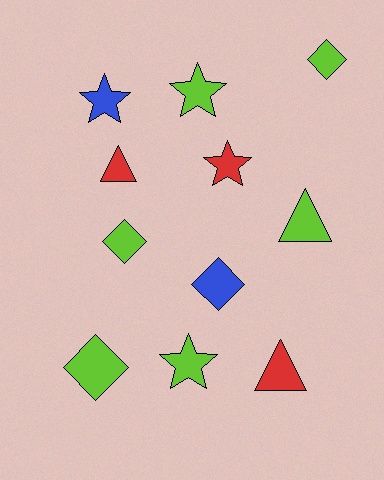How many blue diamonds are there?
There is 1 blue diamond.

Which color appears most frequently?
Lime, with 6 objects.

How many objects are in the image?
There are 11 objects.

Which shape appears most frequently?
Diamond, with 4 objects.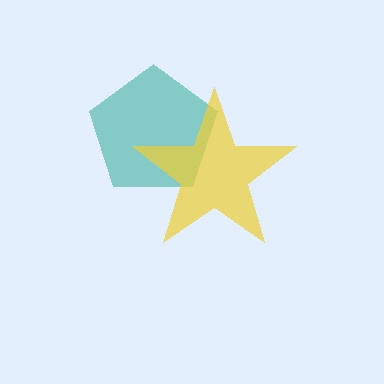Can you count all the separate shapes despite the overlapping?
Yes, there are 2 separate shapes.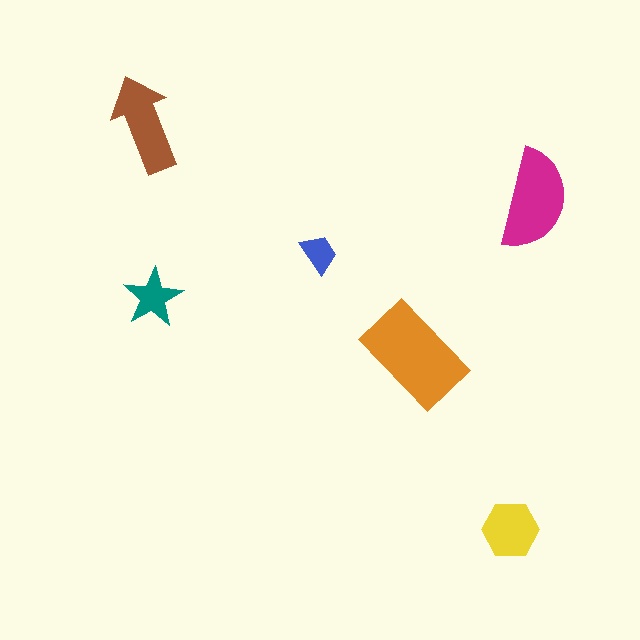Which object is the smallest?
The blue trapezoid.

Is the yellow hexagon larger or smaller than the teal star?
Larger.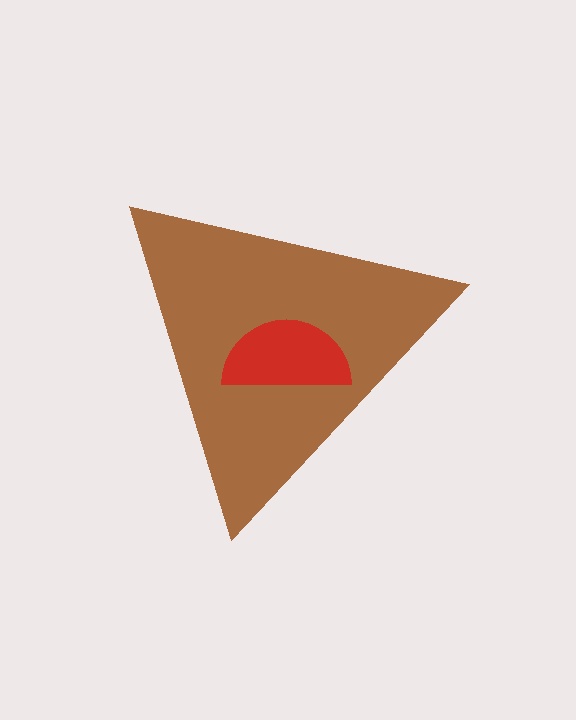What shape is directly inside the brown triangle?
The red semicircle.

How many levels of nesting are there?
2.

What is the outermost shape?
The brown triangle.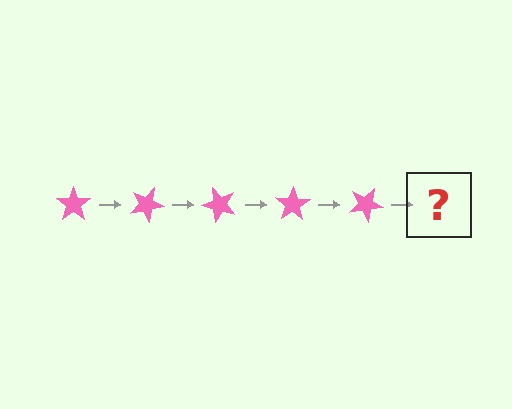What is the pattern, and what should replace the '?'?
The pattern is that the star rotates 25 degrees each step. The '?' should be a pink star rotated 125 degrees.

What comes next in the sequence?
The next element should be a pink star rotated 125 degrees.